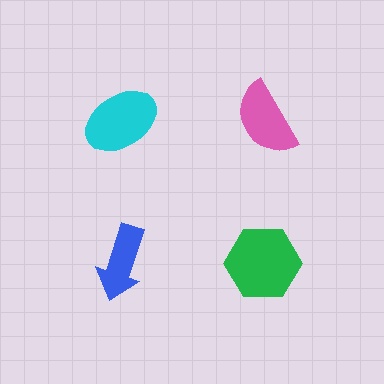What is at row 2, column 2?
A green hexagon.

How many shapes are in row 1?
2 shapes.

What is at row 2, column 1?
A blue arrow.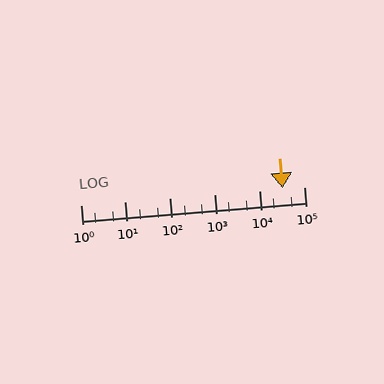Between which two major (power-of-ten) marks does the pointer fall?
The pointer is between 10000 and 100000.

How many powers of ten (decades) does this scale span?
The scale spans 5 decades, from 1 to 100000.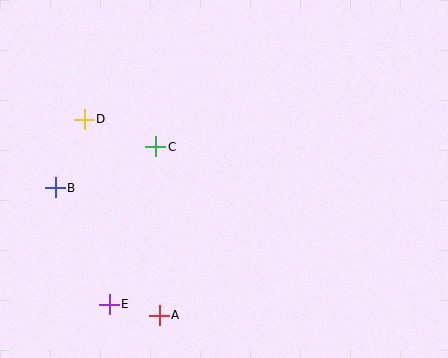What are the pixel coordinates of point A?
Point A is at (159, 315).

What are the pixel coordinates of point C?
Point C is at (156, 147).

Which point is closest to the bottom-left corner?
Point E is closest to the bottom-left corner.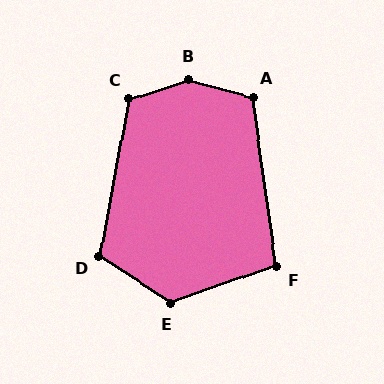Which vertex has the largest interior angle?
B, at approximately 146 degrees.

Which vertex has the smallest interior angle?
F, at approximately 101 degrees.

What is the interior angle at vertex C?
Approximately 118 degrees (obtuse).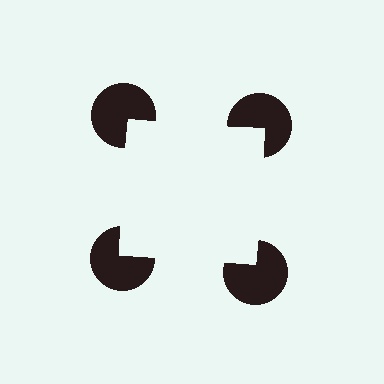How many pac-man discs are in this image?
There are 4 — one at each vertex of the illusory square.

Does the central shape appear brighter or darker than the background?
It typically appears slightly brighter than the background, even though no actual brightness change is drawn.